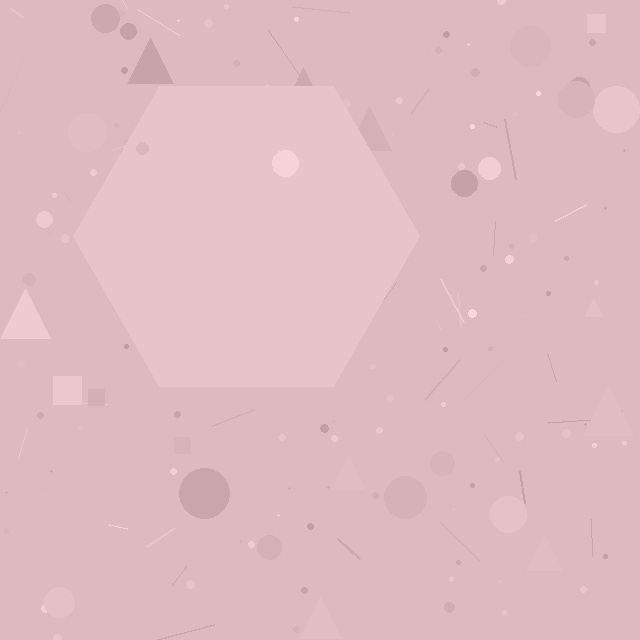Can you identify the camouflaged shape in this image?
The camouflaged shape is a hexagon.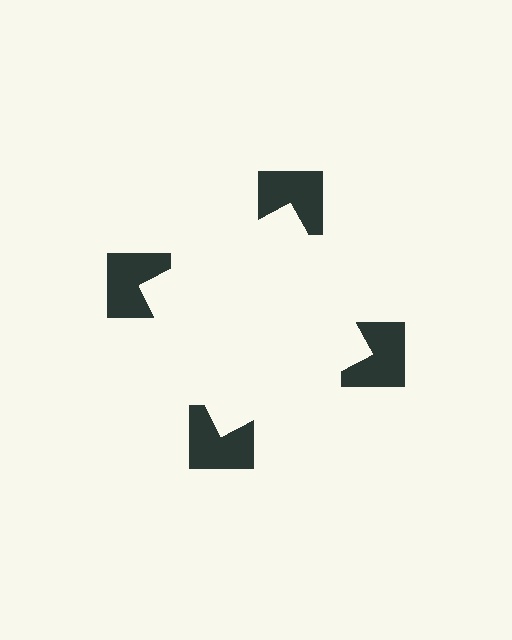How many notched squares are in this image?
There are 4 — one at each vertex of the illusory square.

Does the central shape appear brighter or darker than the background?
It typically appears slightly brighter than the background, even though no actual brightness change is drawn.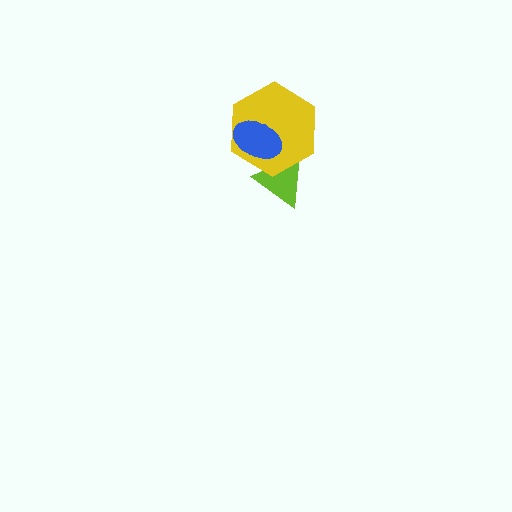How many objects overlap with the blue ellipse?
2 objects overlap with the blue ellipse.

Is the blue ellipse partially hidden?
No, no other shape covers it.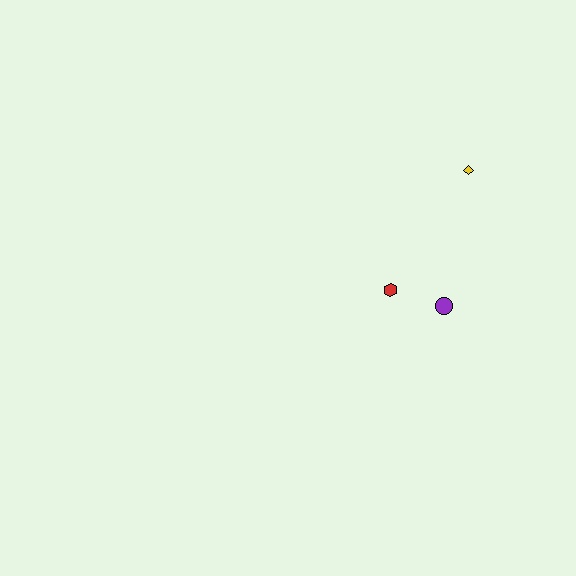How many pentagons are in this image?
There are no pentagons.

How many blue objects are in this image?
There are no blue objects.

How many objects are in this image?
There are 3 objects.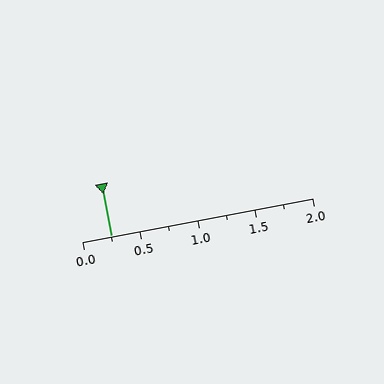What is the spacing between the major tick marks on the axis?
The major ticks are spaced 0.5 apart.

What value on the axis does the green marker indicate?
The marker indicates approximately 0.25.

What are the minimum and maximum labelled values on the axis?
The axis runs from 0.0 to 2.0.